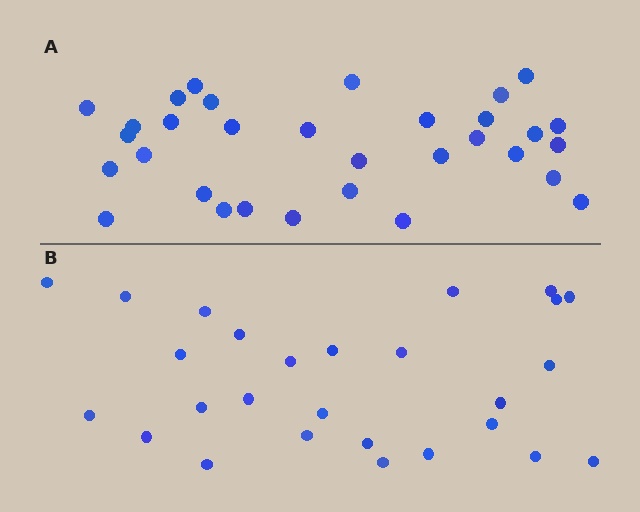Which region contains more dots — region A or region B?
Region A (the top region) has more dots.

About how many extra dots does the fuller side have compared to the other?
Region A has about 5 more dots than region B.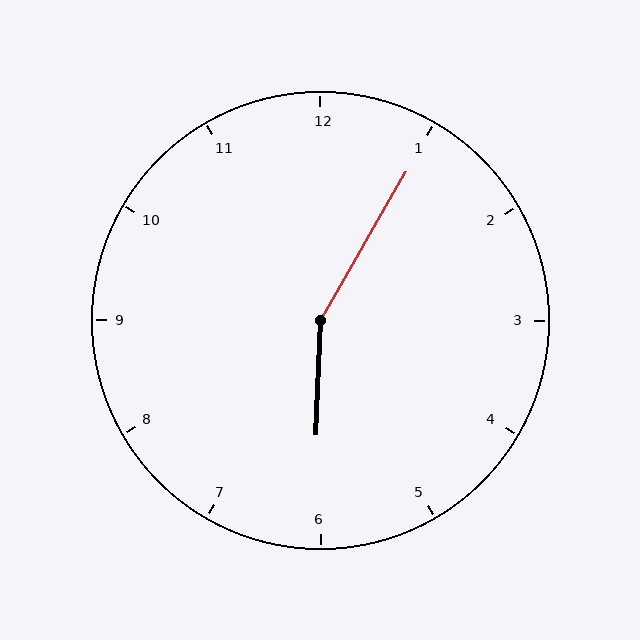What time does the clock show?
6:05.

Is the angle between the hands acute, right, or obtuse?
It is obtuse.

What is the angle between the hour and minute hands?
Approximately 152 degrees.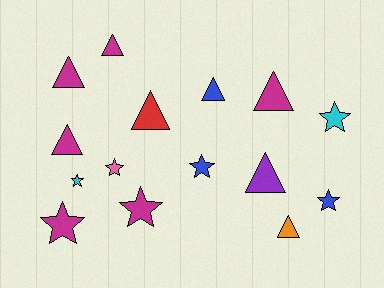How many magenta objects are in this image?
There are 6 magenta objects.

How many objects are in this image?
There are 15 objects.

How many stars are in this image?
There are 7 stars.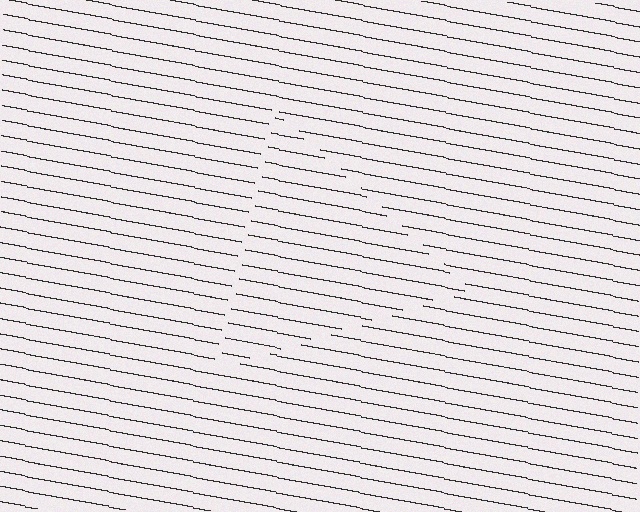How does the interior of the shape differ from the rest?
The interior of the shape contains the same grating, shifted by half a period — the contour is defined by the phase discontinuity where line-ends from the inner and outer gratings abut.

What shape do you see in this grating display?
An illusory triangle. The interior of the shape contains the same grating, shifted by half a period — the contour is defined by the phase discontinuity where line-ends from the inner and outer gratings abut.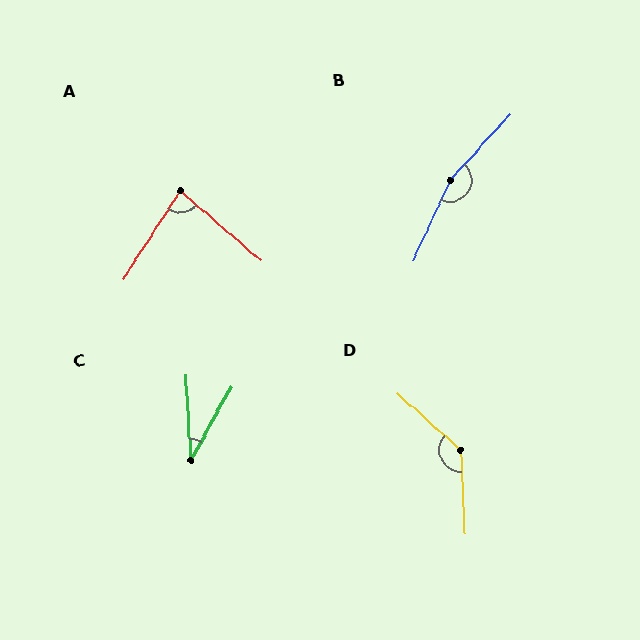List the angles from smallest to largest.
C (32°), A (82°), D (135°), B (162°).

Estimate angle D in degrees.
Approximately 135 degrees.